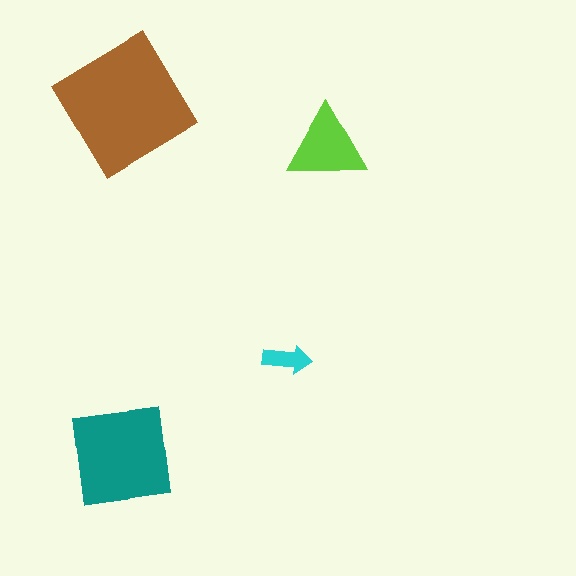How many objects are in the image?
There are 4 objects in the image.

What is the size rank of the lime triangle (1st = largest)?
3rd.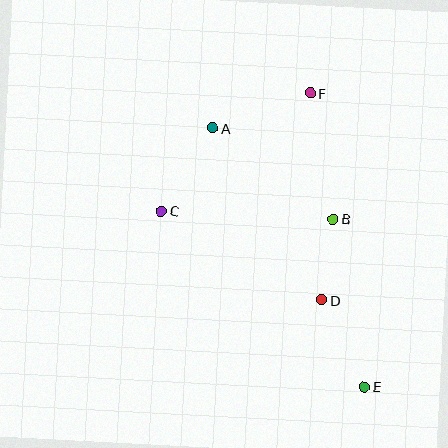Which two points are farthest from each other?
Points A and E are farthest from each other.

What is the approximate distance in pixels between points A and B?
The distance between A and B is approximately 151 pixels.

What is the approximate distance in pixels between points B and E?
The distance between B and E is approximately 171 pixels.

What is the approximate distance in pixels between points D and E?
The distance between D and E is approximately 97 pixels.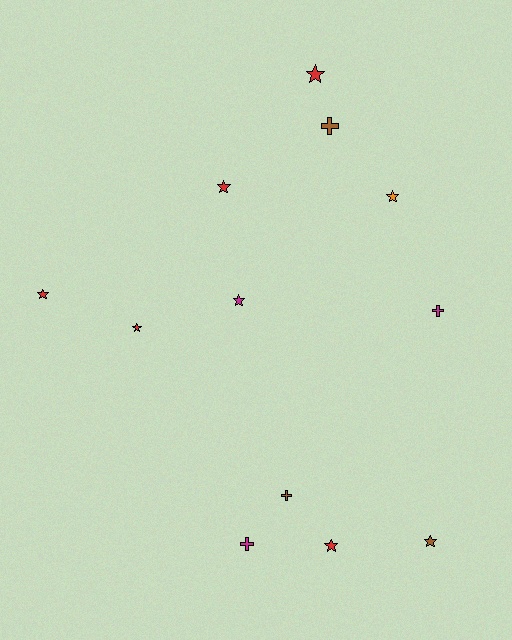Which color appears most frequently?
Red, with 5 objects.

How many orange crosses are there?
There are no orange crosses.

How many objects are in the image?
There are 12 objects.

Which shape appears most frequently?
Star, with 8 objects.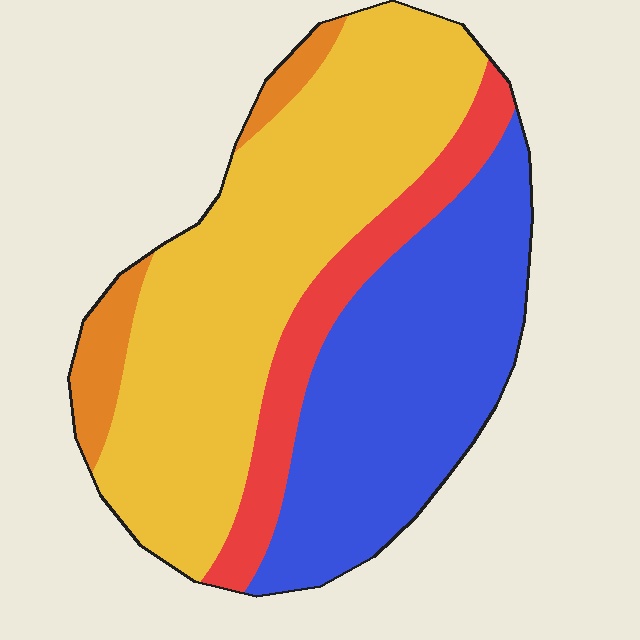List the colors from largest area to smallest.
From largest to smallest: yellow, blue, red, orange.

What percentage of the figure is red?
Red covers 13% of the figure.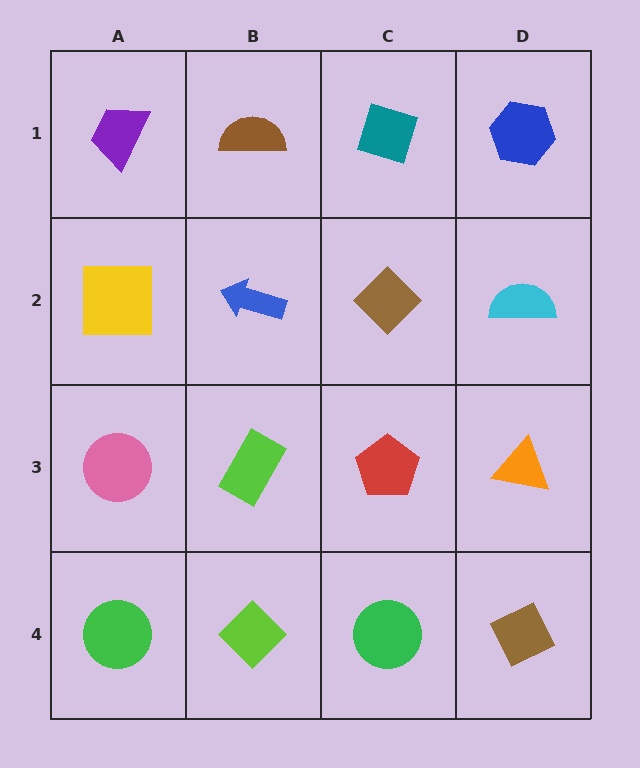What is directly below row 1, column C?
A brown diamond.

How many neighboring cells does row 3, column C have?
4.